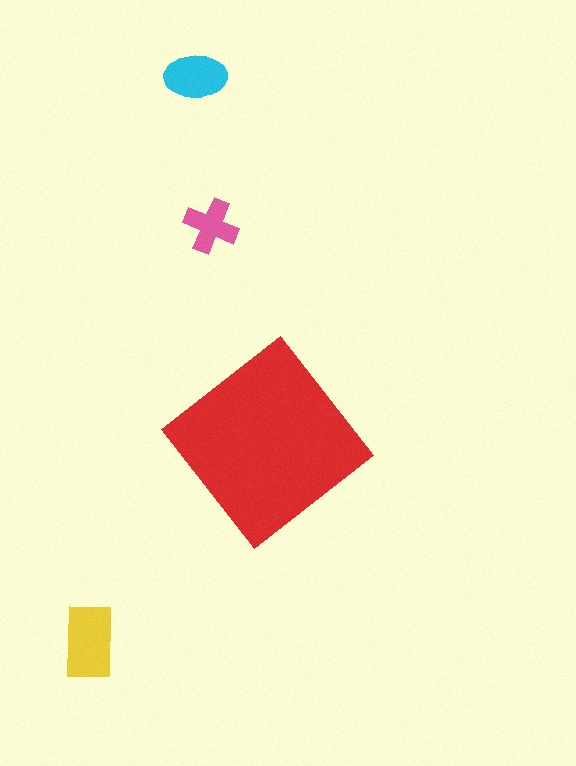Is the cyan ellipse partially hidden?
No, the cyan ellipse is fully visible.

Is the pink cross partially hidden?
No, the pink cross is fully visible.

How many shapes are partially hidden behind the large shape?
0 shapes are partially hidden.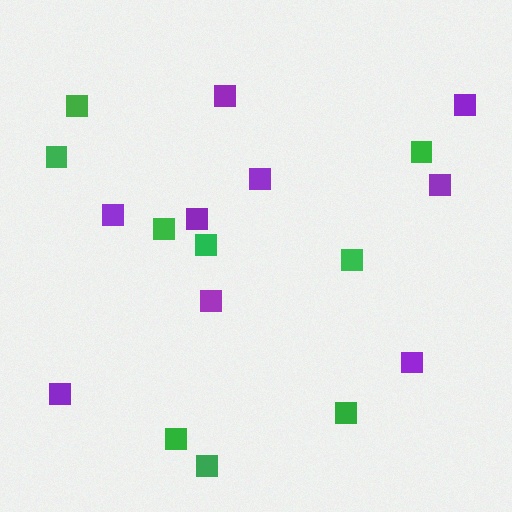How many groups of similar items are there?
There are 2 groups: one group of green squares (9) and one group of purple squares (9).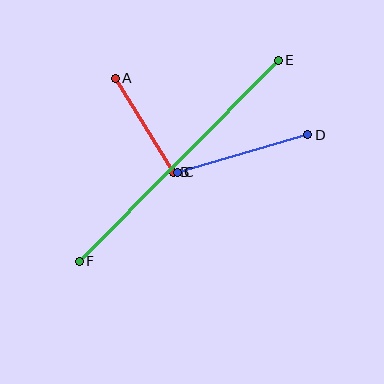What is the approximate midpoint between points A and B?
The midpoint is at approximately (144, 125) pixels.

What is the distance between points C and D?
The distance is approximately 136 pixels.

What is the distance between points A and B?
The distance is approximately 110 pixels.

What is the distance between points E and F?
The distance is approximately 283 pixels.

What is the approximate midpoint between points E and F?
The midpoint is at approximately (179, 161) pixels.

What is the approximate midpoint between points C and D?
The midpoint is at approximately (243, 154) pixels.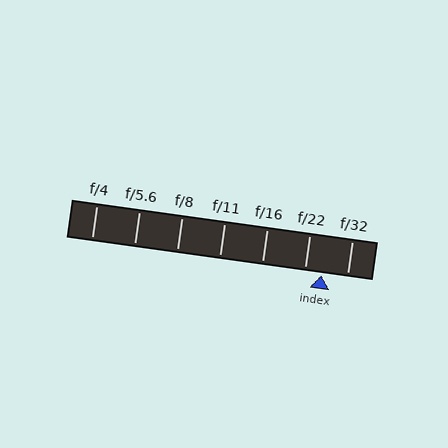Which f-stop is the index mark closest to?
The index mark is closest to f/22.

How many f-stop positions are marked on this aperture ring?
There are 7 f-stop positions marked.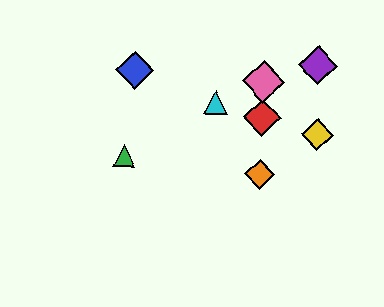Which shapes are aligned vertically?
The red diamond, the orange diamond, the pink diamond are aligned vertically.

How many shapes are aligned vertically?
3 shapes (the red diamond, the orange diamond, the pink diamond) are aligned vertically.